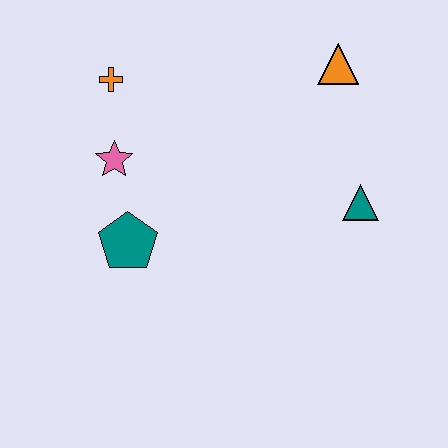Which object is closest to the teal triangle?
The orange triangle is closest to the teal triangle.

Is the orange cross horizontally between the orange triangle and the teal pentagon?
No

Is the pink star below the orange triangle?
Yes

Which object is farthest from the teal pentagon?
The orange triangle is farthest from the teal pentagon.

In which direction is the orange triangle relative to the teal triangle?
The orange triangle is above the teal triangle.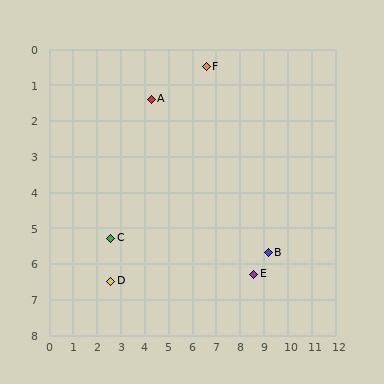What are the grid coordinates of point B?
Point B is at approximately (9.2, 5.7).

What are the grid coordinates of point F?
Point F is at approximately (6.6, 0.5).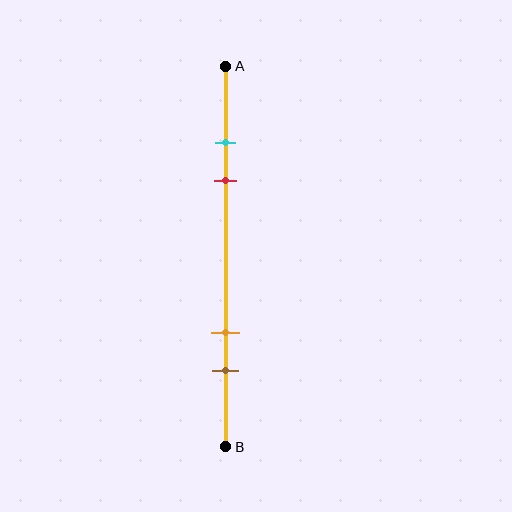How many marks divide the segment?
There are 4 marks dividing the segment.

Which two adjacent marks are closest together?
The cyan and red marks are the closest adjacent pair.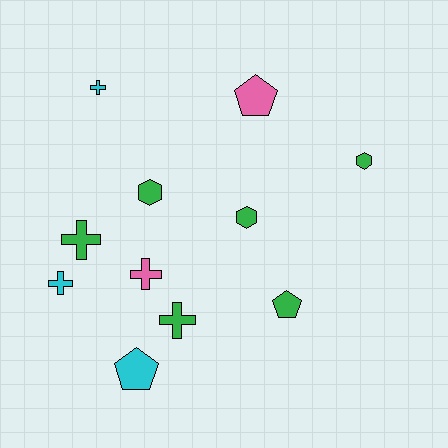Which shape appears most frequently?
Cross, with 5 objects.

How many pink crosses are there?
There is 1 pink cross.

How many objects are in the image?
There are 11 objects.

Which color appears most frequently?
Green, with 6 objects.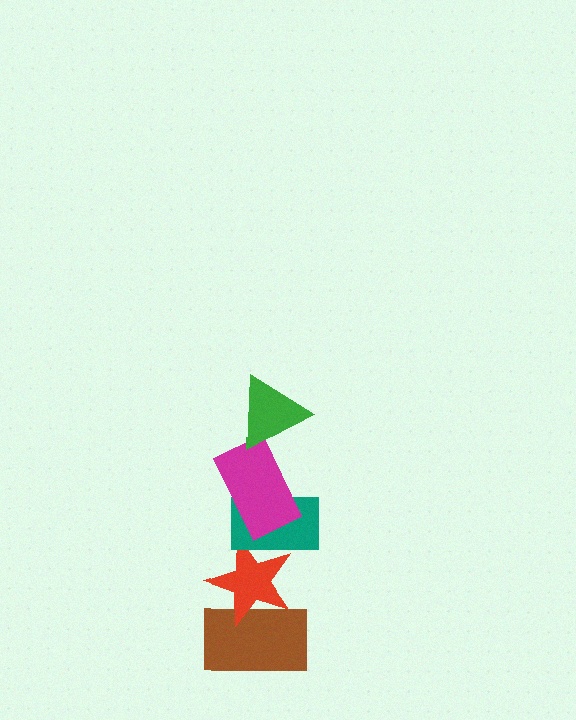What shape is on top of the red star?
The teal rectangle is on top of the red star.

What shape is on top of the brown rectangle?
The red star is on top of the brown rectangle.